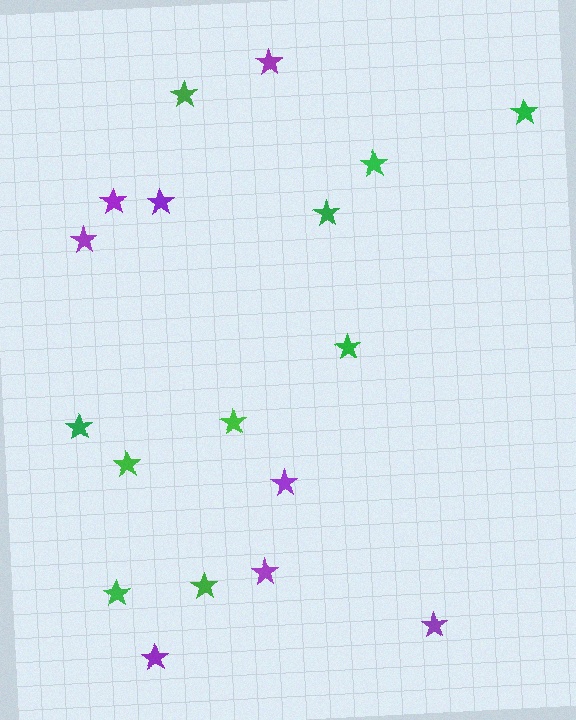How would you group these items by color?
There are 2 groups: one group of purple stars (8) and one group of green stars (10).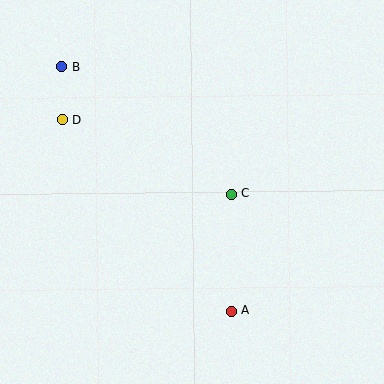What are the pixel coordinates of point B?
Point B is at (61, 67).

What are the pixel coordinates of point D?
Point D is at (63, 120).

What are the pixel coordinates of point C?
Point C is at (231, 194).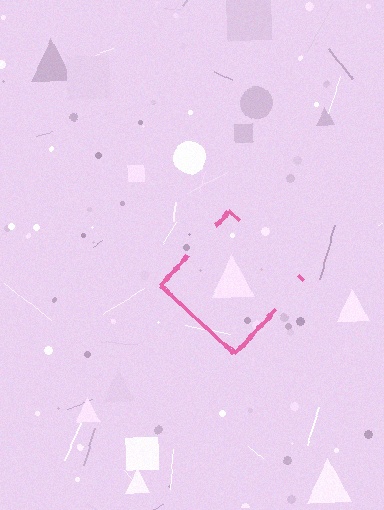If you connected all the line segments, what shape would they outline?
They would outline a diamond.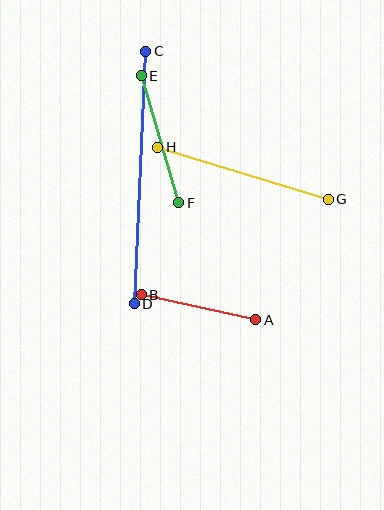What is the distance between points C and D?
The distance is approximately 252 pixels.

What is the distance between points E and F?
The distance is approximately 132 pixels.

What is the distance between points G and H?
The distance is approximately 178 pixels.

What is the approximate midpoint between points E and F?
The midpoint is at approximately (160, 139) pixels.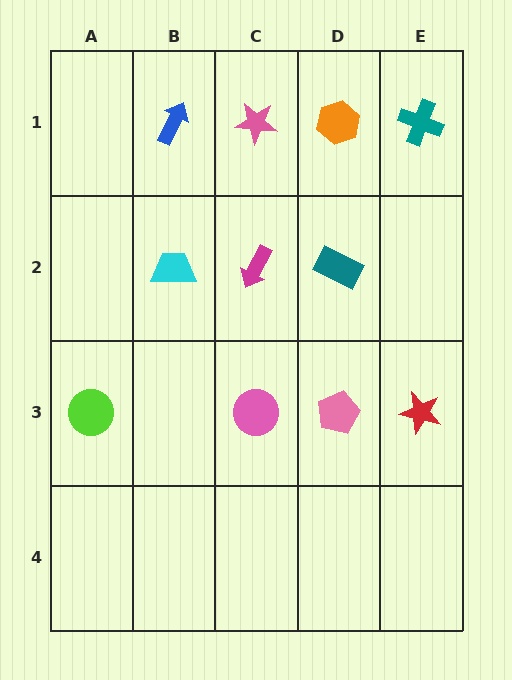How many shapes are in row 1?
4 shapes.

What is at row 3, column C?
A pink circle.